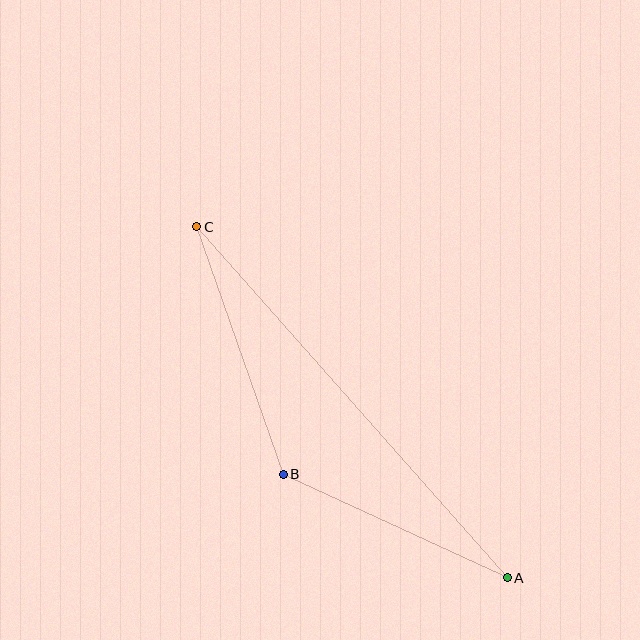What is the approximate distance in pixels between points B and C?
The distance between B and C is approximately 262 pixels.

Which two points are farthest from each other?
Points A and C are farthest from each other.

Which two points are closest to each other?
Points A and B are closest to each other.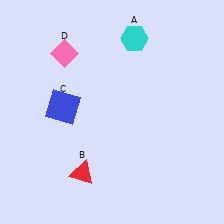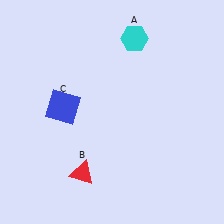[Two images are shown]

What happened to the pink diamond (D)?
The pink diamond (D) was removed in Image 2. It was in the top-left area of Image 1.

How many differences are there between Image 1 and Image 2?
There is 1 difference between the two images.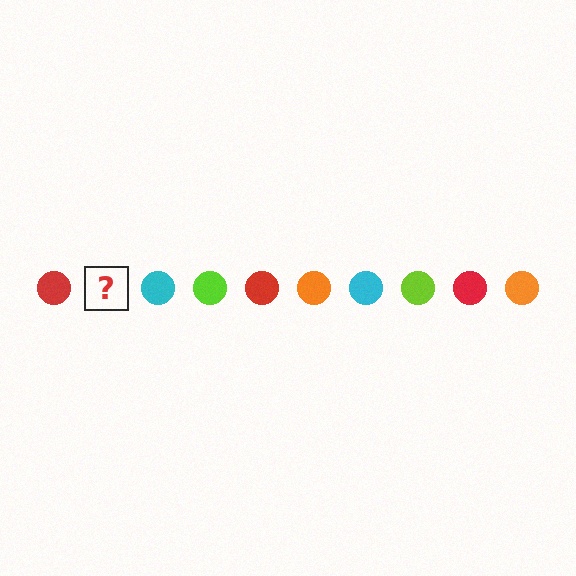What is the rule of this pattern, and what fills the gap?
The rule is that the pattern cycles through red, orange, cyan, lime circles. The gap should be filled with an orange circle.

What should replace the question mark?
The question mark should be replaced with an orange circle.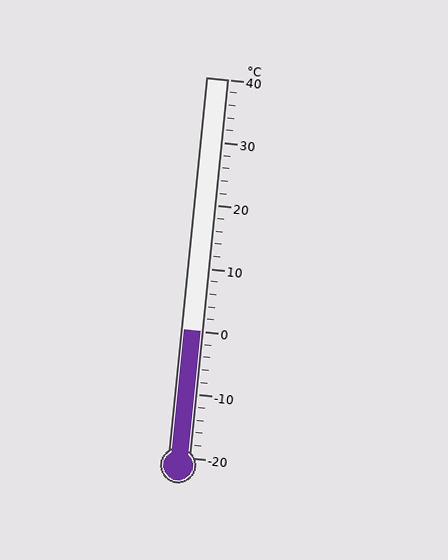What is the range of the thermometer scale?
The thermometer scale ranges from -20°C to 40°C.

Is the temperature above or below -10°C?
The temperature is above -10°C.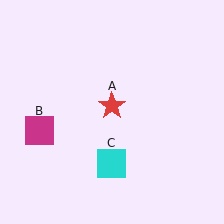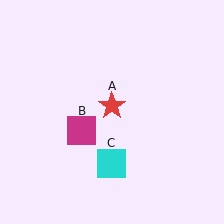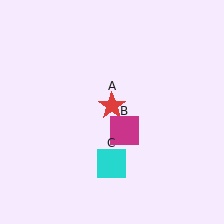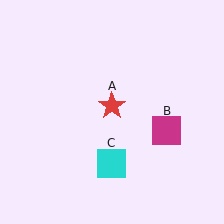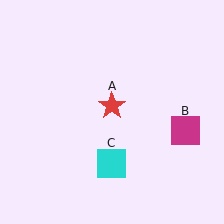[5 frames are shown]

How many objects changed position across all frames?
1 object changed position: magenta square (object B).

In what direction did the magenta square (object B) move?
The magenta square (object B) moved right.